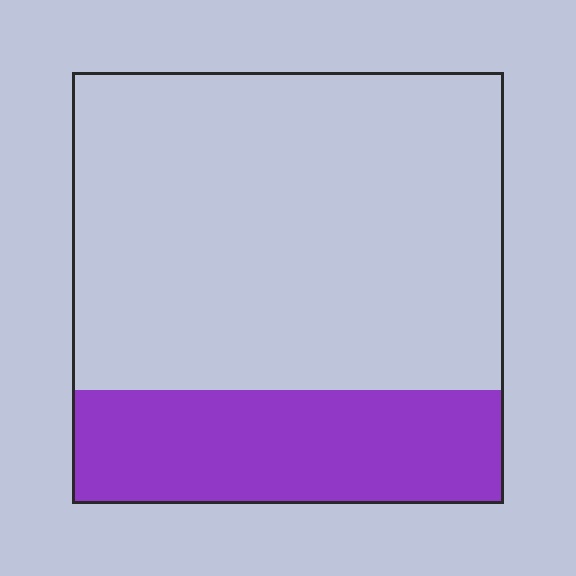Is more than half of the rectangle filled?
No.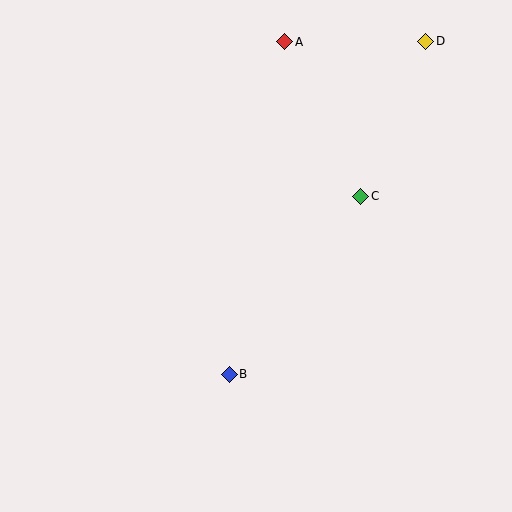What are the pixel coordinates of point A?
Point A is at (285, 42).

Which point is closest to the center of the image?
Point C at (361, 196) is closest to the center.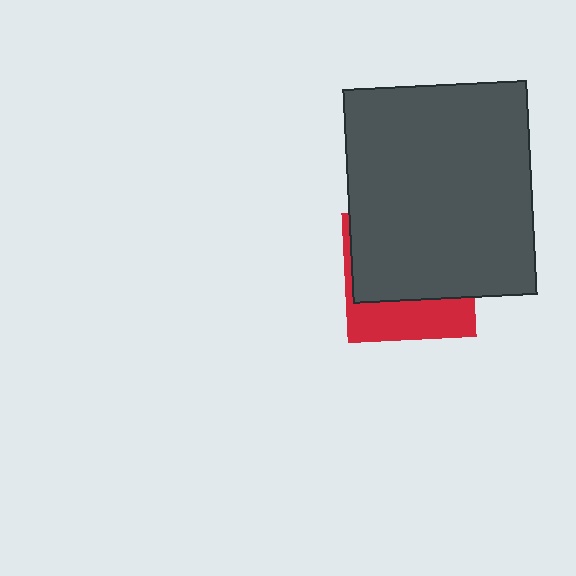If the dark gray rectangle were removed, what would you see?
You would see the complete red square.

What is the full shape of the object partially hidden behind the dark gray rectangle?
The partially hidden object is a red square.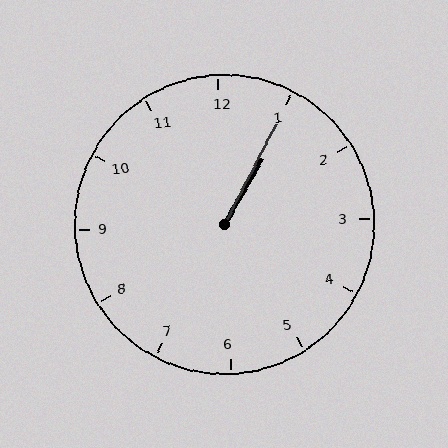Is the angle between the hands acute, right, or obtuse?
It is acute.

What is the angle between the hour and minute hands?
Approximately 2 degrees.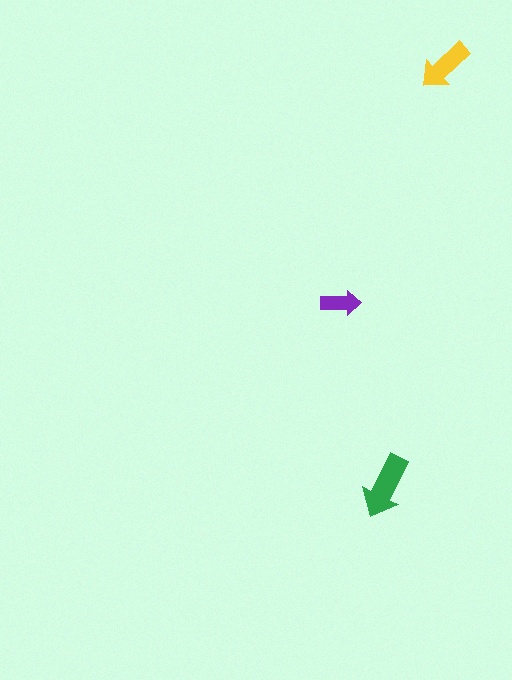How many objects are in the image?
There are 3 objects in the image.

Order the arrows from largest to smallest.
the green one, the yellow one, the purple one.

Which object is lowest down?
The green arrow is bottommost.